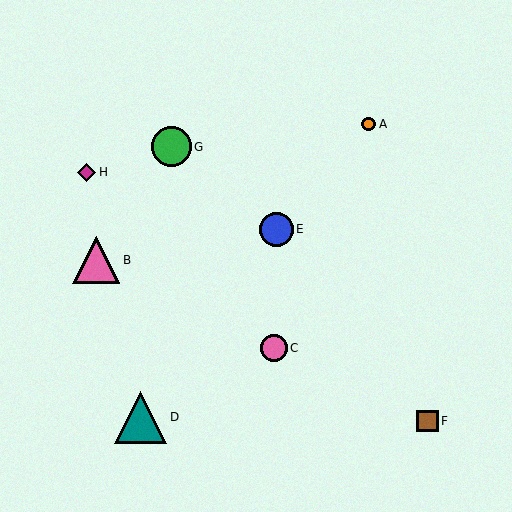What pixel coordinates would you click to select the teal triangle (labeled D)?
Click at (141, 417) to select the teal triangle D.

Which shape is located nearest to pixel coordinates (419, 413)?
The brown square (labeled F) at (427, 421) is nearest to that location.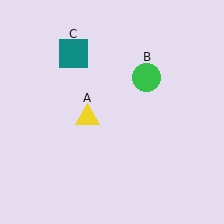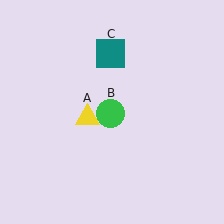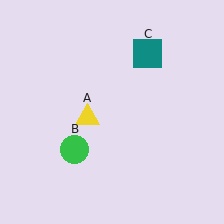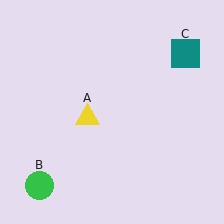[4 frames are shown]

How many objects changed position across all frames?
2 objects changed position: green circle (object B), teal square (object C).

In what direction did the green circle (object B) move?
The green circle (object B) moved down and to the left.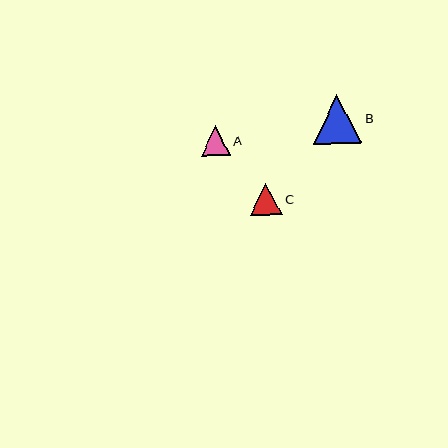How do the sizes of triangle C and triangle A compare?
Triangle C and triangle A are approximately the same size.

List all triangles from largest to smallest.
From largest to smallest: B, C, A.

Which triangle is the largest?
Triangle B is the largest with a size of approximately 49 pixels.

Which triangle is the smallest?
Triangle A is the smallest with a size of approximately 30 pixels.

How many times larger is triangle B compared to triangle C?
Triangle B is approximately 1.5 times the size of triangle C.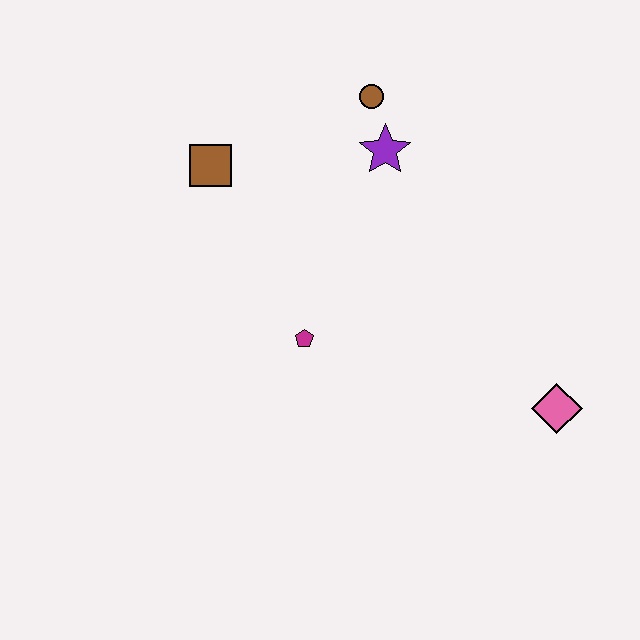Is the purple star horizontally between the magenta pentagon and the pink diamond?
Yes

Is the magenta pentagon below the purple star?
Yes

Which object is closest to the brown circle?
The purple star is closest to the brown circle.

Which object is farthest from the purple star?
The pink diamond is farthest from the purple star.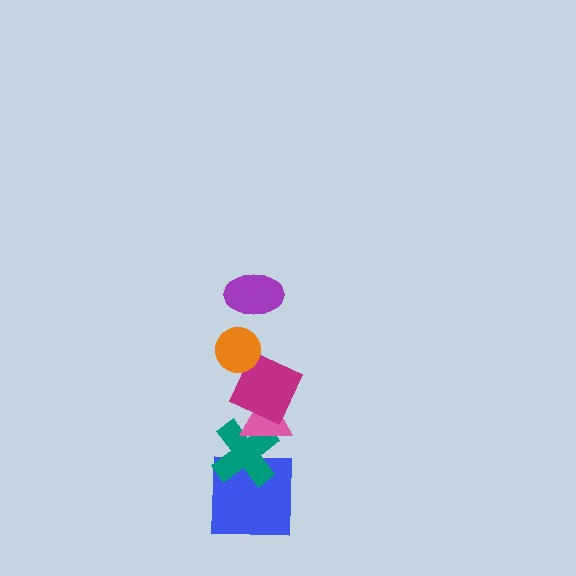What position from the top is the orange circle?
The orange circle is 2nd from the top.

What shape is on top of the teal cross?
The pink triangle is on top of the teal cross.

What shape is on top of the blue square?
The teal cross is on top of the blue square.